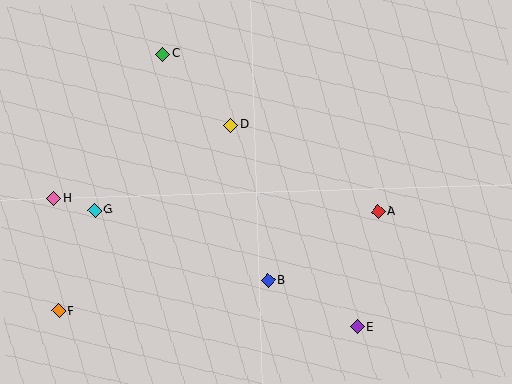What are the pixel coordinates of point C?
Point C is at (163, 54).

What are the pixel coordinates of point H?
Point H is at (54, 198).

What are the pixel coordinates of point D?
Point D is at (231, 125).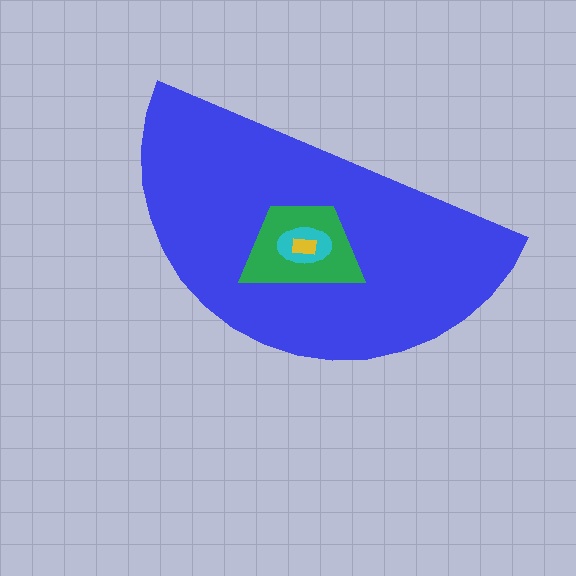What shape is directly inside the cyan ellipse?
The yellow rectangle.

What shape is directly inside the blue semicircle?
The green trapezoid.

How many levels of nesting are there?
4.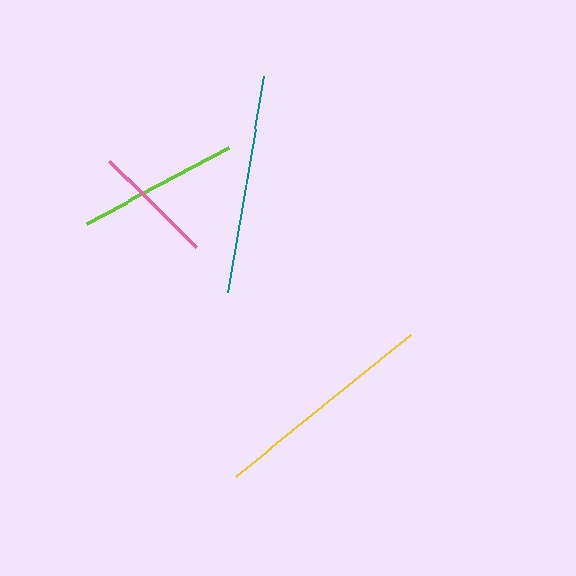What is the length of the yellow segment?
The yellow segment is approximately 226 pixels long.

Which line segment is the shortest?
The pink line is the shortest at approximately 123 pixels.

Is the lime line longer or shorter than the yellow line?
The yellow line is longer than the lime line.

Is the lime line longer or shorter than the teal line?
The teal line is longer than the lime line.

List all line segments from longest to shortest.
From longest to shortest: yellow, teal, lime, pink.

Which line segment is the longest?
The yellow line is the longest at approximately 226 pixels.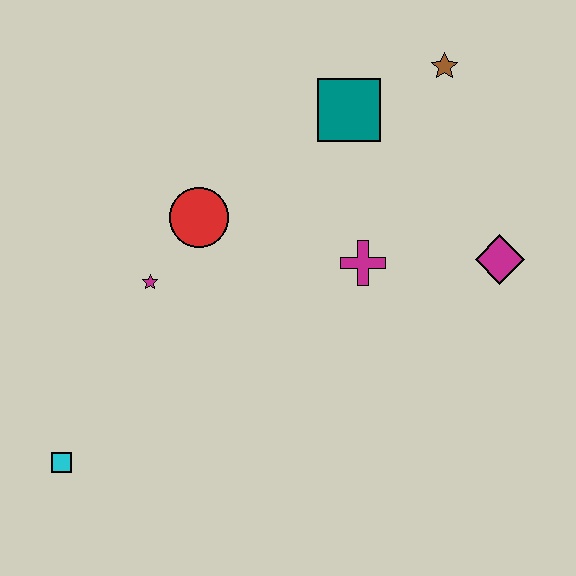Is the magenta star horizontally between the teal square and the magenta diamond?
No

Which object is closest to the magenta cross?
The magenta diamond is closest to the magenta cross.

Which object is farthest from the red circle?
The magenta diamond is farthest from the red circle.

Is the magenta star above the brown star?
No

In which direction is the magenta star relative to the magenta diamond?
The magenta star is to the left of the magenta diamond.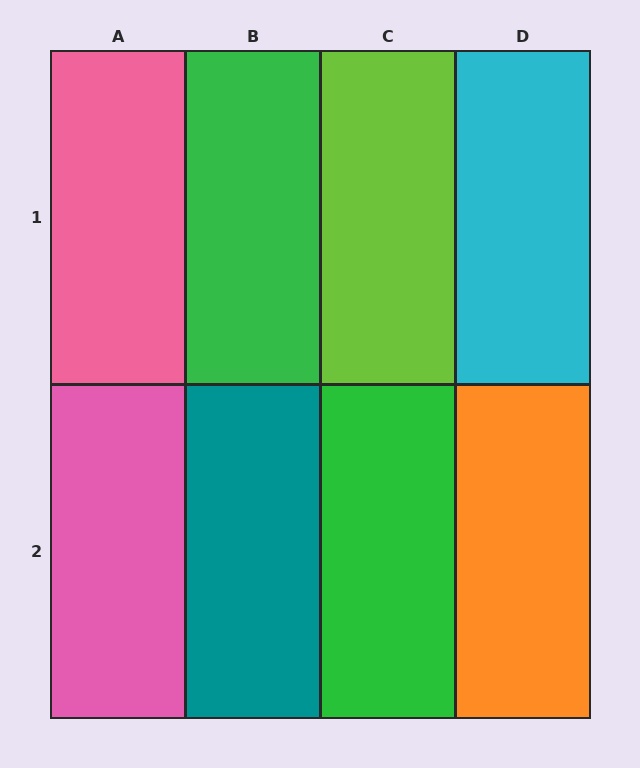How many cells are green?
2 cells are green.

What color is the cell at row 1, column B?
Green.